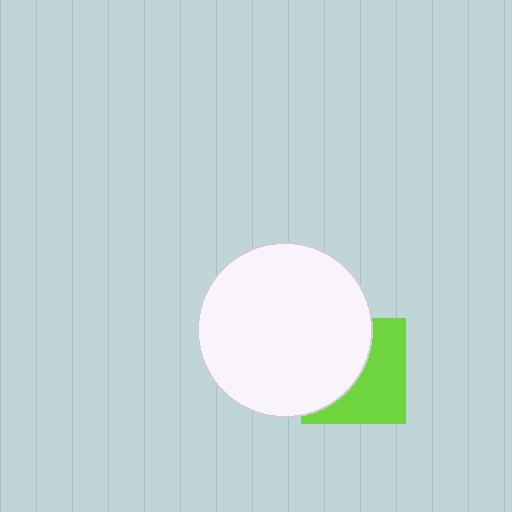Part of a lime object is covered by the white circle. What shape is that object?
It is a square.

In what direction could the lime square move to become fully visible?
The lime square could move right. That would shift it out from behind the white circle entirely.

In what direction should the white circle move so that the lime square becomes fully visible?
The white circle should move left. That is the shortest direction to clear the overlap and leave the lime square fully visible.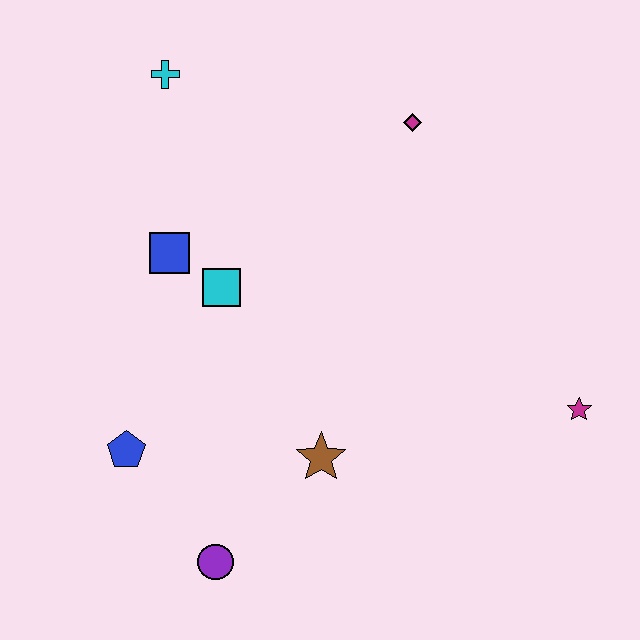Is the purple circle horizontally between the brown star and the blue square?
Yes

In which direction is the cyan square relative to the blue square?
The cyan square is to the right of the blue square.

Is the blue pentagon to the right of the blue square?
No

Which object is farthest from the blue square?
The magenta star is farthest from the blue square.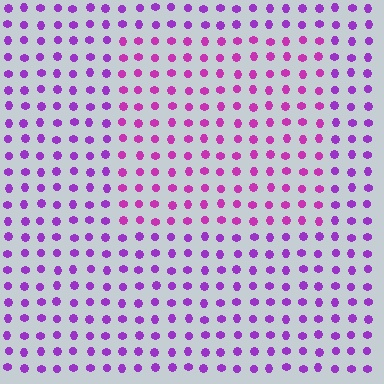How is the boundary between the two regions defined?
The boundary is defined purely by a slight shift in hue (about 26 degrees). Spacing, size, and orientation are identical on both sides.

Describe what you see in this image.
The image is filled with small purple elements in a uniform arrangement. A rectangle-shaped region is visible where the elements are tinted to a slightly different hue, forming a subtle color boundary.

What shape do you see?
I see a rectangle.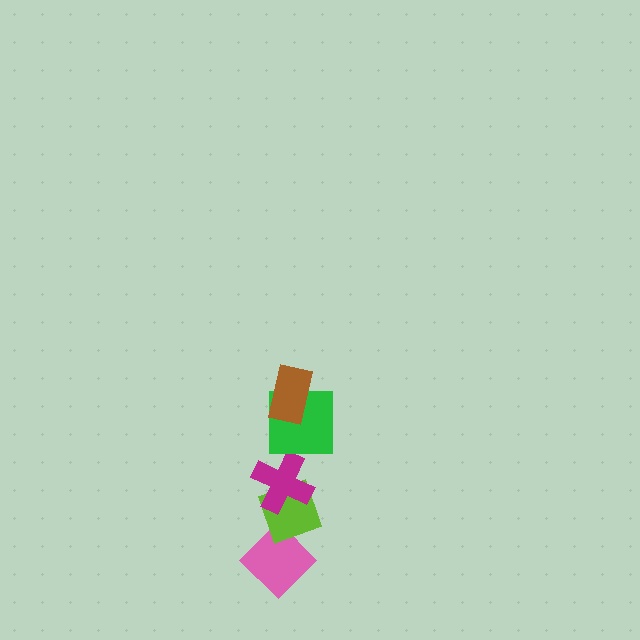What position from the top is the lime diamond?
The lime diamond is 4th from the top.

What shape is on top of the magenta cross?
The green square is on top of the magenta cross.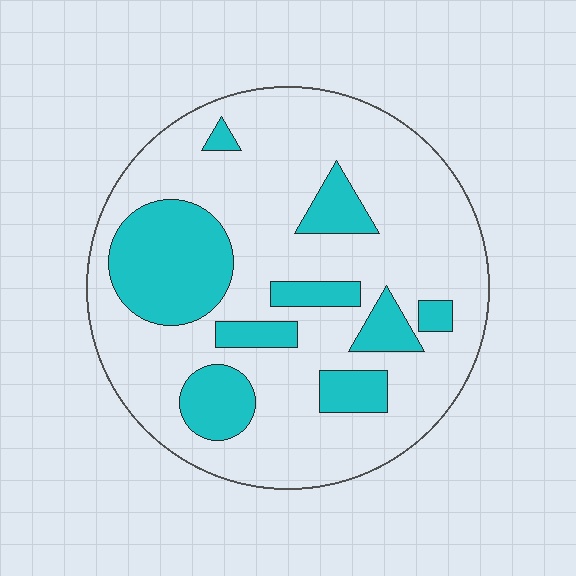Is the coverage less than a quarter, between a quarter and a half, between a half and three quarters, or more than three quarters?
Between a quarter and a half.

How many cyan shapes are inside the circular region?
9.